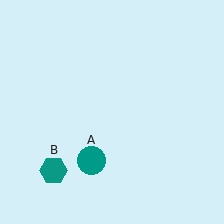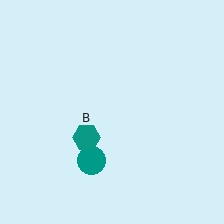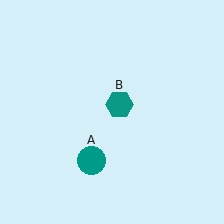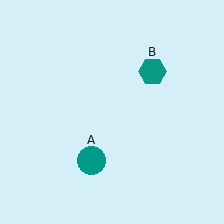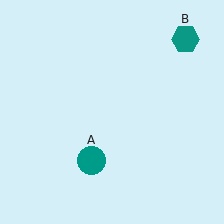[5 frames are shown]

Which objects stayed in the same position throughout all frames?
Teal circle (object A) remained stationary.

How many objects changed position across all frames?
1 object changed position: teal hexagon (object B).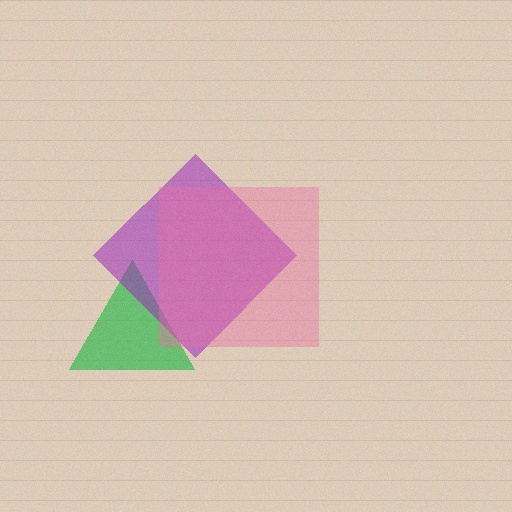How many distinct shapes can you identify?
There are 3 distinct shapes: a green triangle, a purple diamond, a pink square.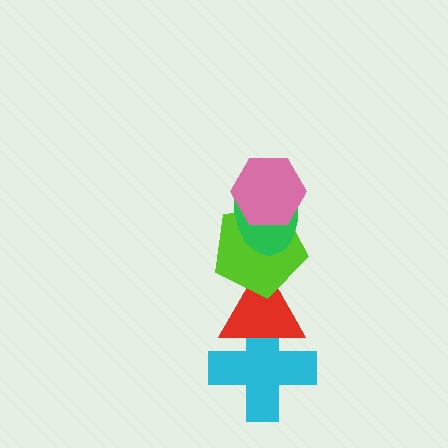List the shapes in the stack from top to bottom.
From top to bottom: the pink hexagon, the green ellipse, the lime pentagon, the red triangle, the cyan cross.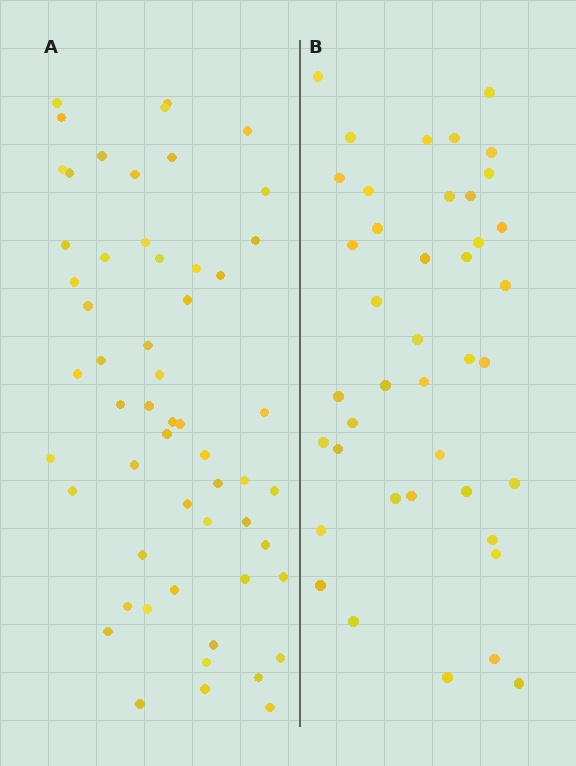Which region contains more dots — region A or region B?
Region A (the left region) has more dots.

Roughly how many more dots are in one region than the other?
Region A has approximately 15 more dots than region B.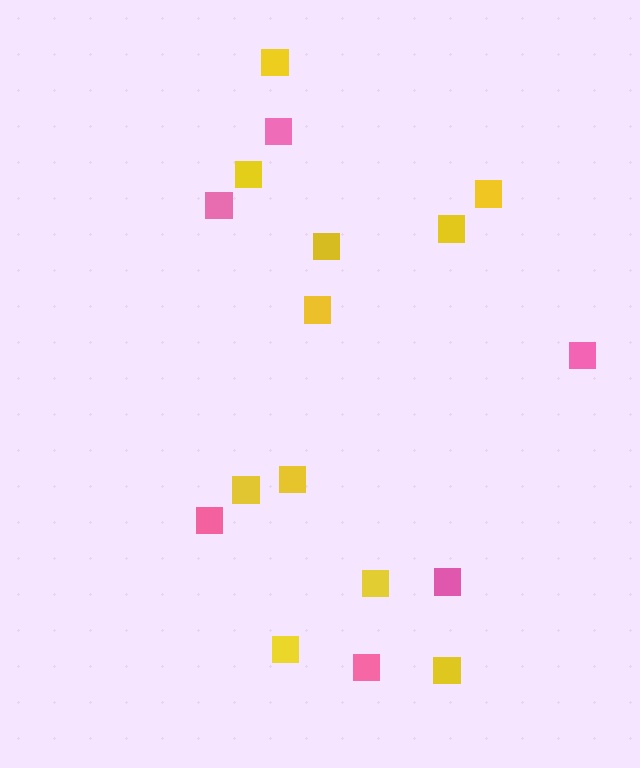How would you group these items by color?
There are 2 groups: one group of yellow squares (11) and one group of pink squares (6).